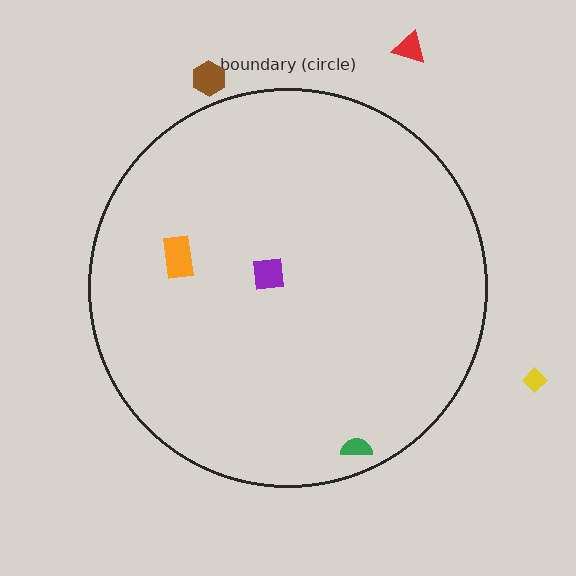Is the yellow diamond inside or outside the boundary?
Outside.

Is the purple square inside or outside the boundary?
Inside.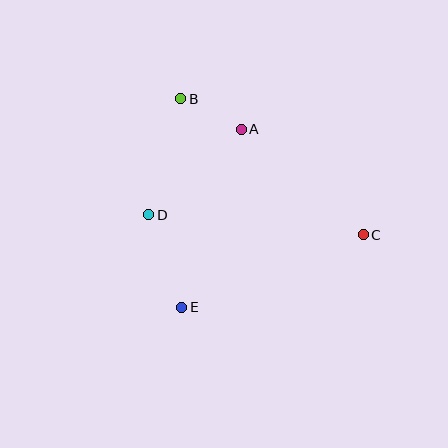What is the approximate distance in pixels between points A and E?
The distance between A and E is approximately 188 pixels.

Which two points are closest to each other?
Points A and B are closest to each other.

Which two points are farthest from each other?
Points B and C are farthest from each other.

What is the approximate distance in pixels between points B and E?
The distance between B and E is approximately 209 pixels.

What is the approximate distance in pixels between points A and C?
The distance between A and C is approximately 161 pixels.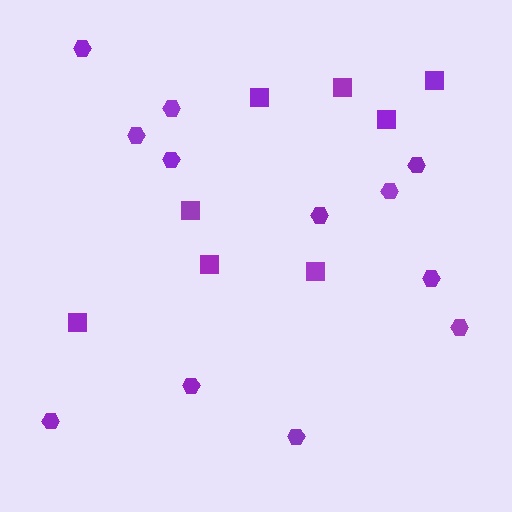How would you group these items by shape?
There are 2 groups: one group of squares (8) and one group of hexagons (12).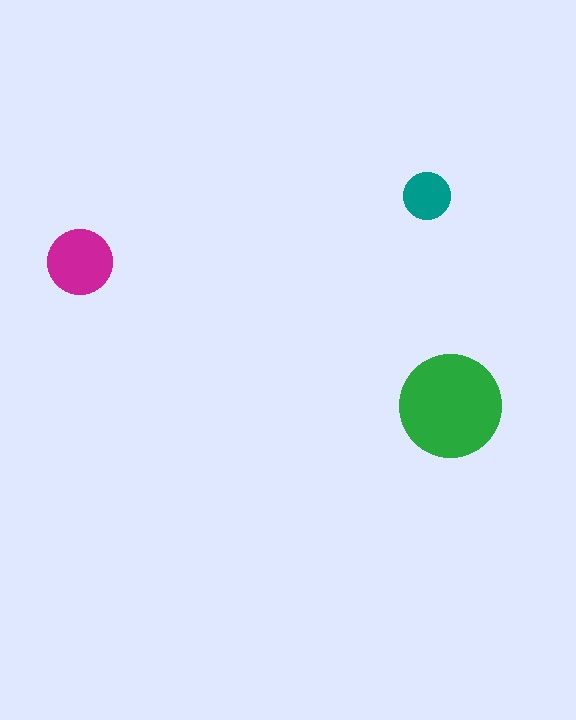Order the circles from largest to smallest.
the green one, the magenta one, the teal one.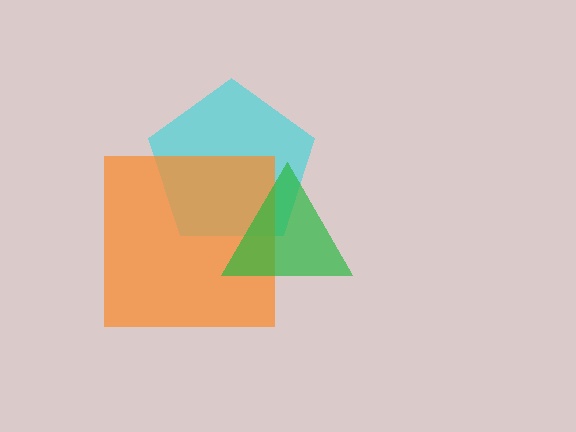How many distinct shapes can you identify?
There are 3 distinct shapes: a cyan pentagon, an orange square, a green triangle.